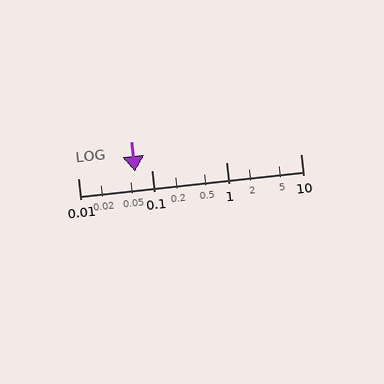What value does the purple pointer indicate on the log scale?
The pointer indicates approximately 0.058.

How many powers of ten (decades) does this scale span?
The scale spans 3 decades, from 0.01 to 10.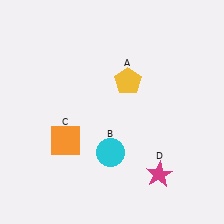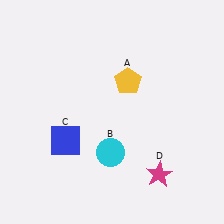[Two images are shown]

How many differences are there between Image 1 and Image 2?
There is 1 difference between the two images.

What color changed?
The square (C) changed from orange in Image 1 to blue in Image 2.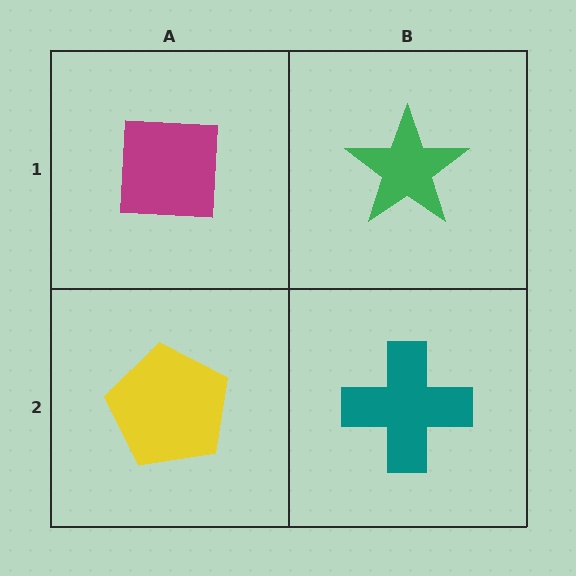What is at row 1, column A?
A magenta square.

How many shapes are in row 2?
2 shapes.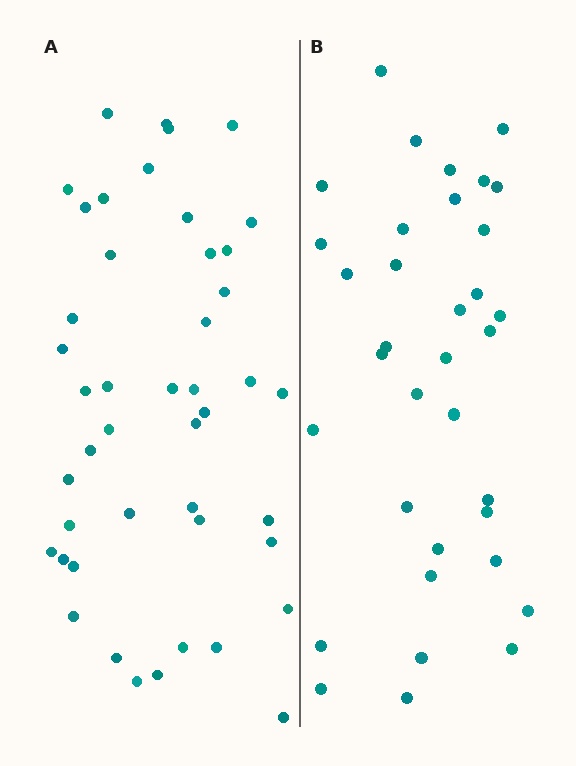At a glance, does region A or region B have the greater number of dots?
Region A (the left region) has more dots.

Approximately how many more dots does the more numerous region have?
Region A has roughly 10 or so more dots than region B.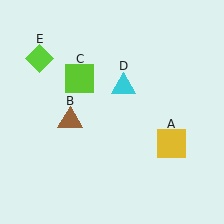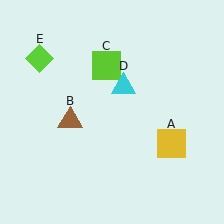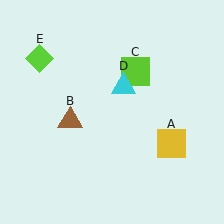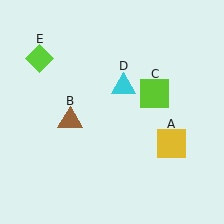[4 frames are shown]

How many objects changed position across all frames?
1 object changed position: lime square (object C).